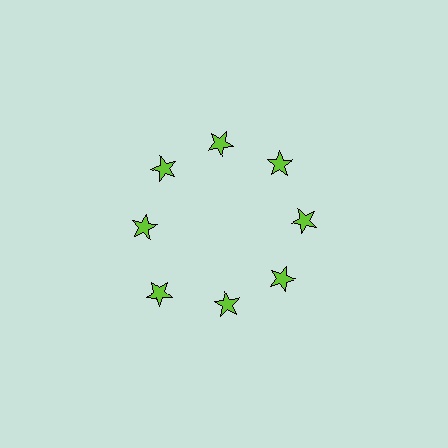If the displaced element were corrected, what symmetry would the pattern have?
It would have 8-fold rotational symmetry — the pattern would map onto itself every 45 degrees.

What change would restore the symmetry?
The symmetry would be restored by moving it inward, back onto the ring so that all 8 stars sit at equal angles and equal distance from the center.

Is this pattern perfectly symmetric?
No. The 8 lime stars are arranged in a ring, but one element near the 8 o'clock position is pushed outward from the center, breaking the 8-fold rotational symmetry.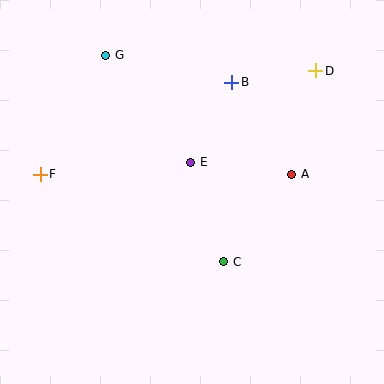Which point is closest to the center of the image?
Point E at (191, 162) is closest to the center.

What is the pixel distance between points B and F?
The distance between B and F is 212 pixels.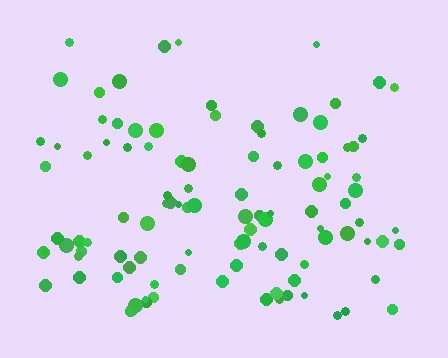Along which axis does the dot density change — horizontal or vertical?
Vertical.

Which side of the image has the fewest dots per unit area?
The top.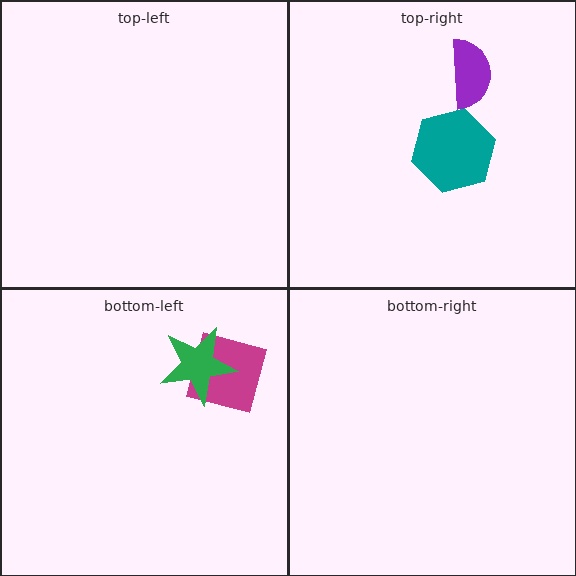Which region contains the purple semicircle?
The top-right region.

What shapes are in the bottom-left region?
The magenta square, the green star.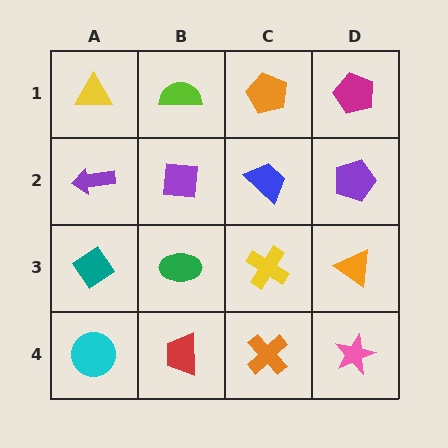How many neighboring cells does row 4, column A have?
2.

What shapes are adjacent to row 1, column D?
A purple pentagon (row 2, column D), an orange pentagon (row 1, column C).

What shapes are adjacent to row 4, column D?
An orange triangle (row 3, column D), an orange cross (row 4, column C).